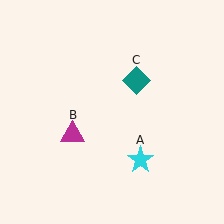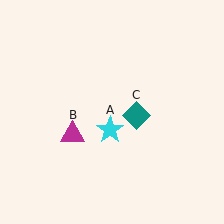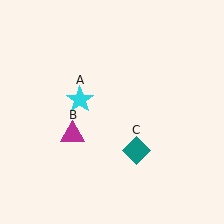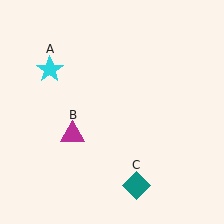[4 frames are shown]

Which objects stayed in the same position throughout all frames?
Magenta triangle (object B) remained stationary.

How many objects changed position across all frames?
2 objects changed position: cyan star (object A), teal diamond (object C).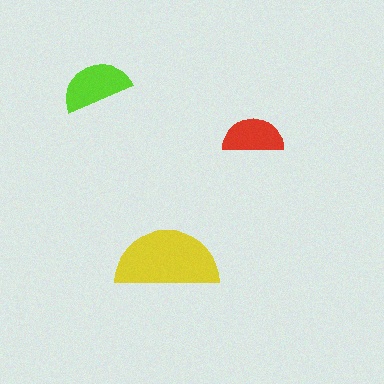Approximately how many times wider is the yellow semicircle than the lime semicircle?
About 1.5 times wider.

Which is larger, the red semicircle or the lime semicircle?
The lime one.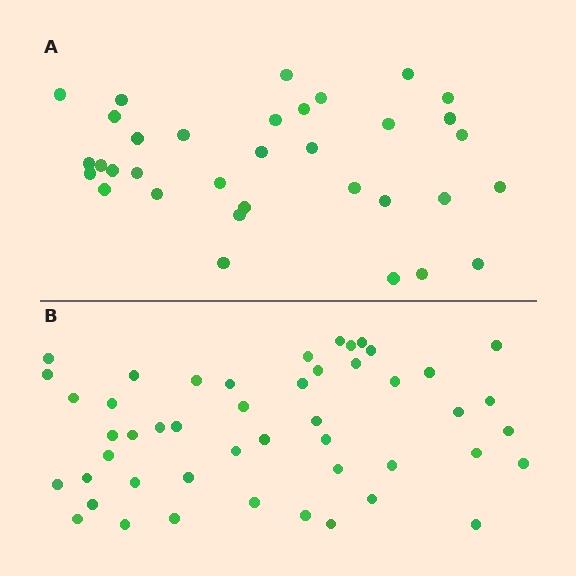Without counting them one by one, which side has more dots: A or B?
Region B (the bottom region) has more dots.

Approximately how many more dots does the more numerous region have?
Region B has approximately 15 more dots than region A.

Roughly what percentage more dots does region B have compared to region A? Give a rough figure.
About 40% more.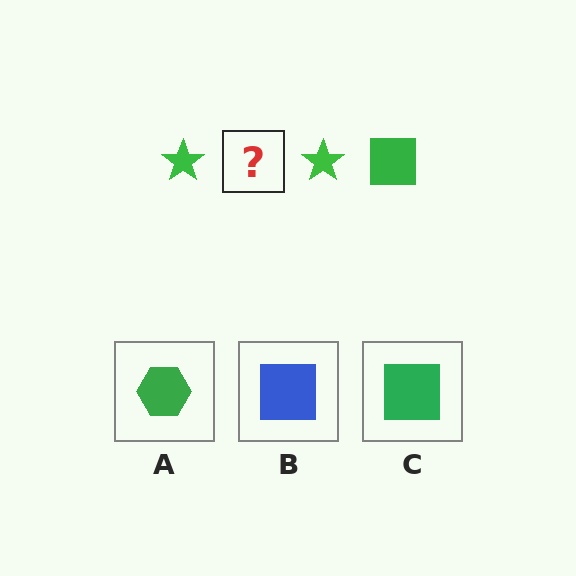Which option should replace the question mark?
Option C.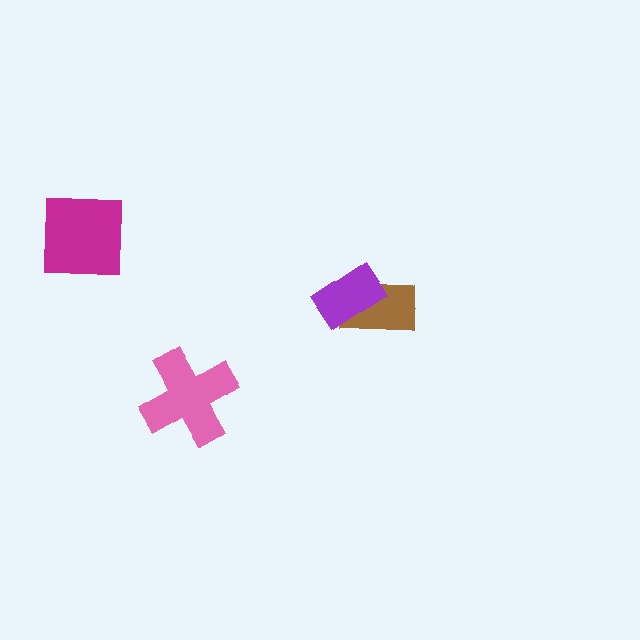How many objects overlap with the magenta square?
0 objects overlap with the magenta square.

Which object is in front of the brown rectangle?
The purple rectangle is in front of the brown rectangle.